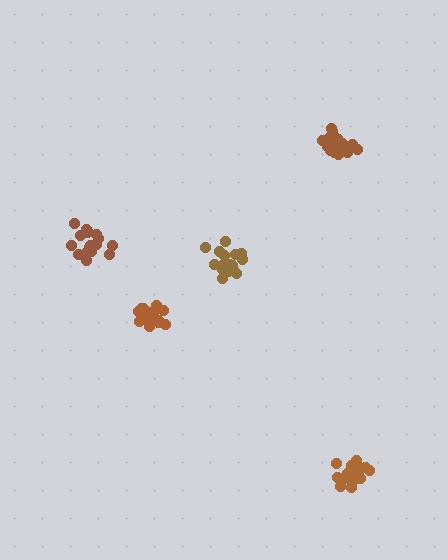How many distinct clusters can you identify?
There are 5 distinct clusters.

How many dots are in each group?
Group 1: 21 dots, Group 2: 21 dots, Group 3: 20 dots, Group 4: 18 dots, Group 5: 17 dots (97 total).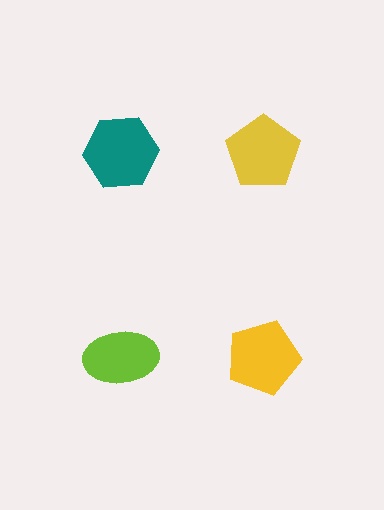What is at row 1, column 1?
A teal hexagon.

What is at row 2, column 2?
A yellow pentagon.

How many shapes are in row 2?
2 shapes.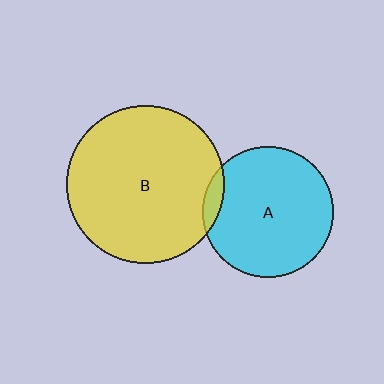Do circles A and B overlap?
Yes.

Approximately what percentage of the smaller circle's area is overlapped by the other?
Approximately 5%.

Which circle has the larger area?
Circle B (yellow).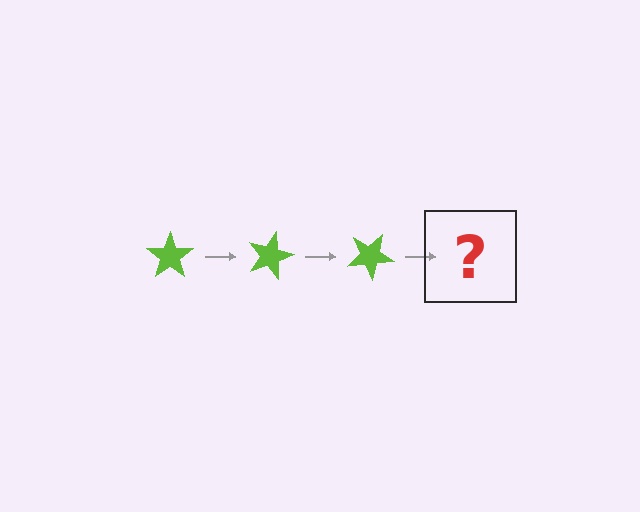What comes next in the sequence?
The next element should be a lime star rotated 45 degrees.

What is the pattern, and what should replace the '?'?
The pattern is that the star rotates 15 degrees each step. The '?' should be a lime star rotated 45 degrees.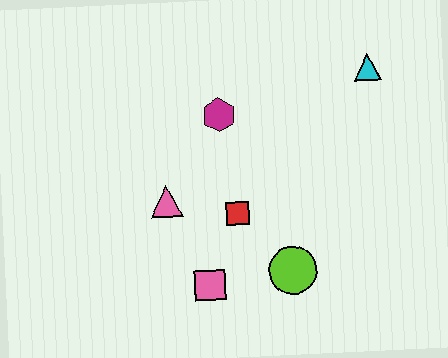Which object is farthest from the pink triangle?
The cyan triangle is farthest from the pink triangle.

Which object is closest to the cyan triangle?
The magenta hexagon is closest to the cyan triangle.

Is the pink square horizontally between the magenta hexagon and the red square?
No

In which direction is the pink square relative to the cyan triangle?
The pink square is below the cyan triangle.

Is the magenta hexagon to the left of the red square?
Yes